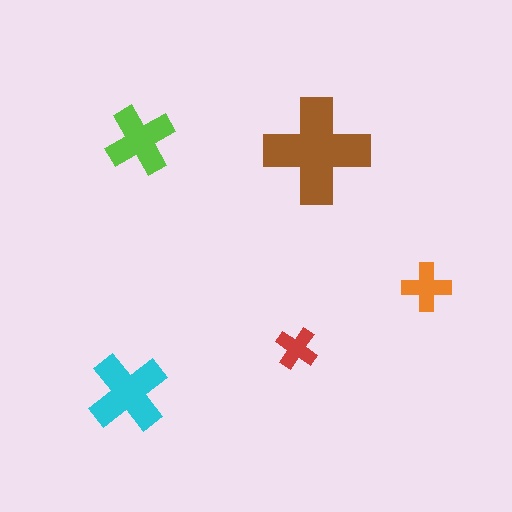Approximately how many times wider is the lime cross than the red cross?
About 1.5 times wider.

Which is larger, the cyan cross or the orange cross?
The cyan one.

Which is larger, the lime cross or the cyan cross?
The cyan one.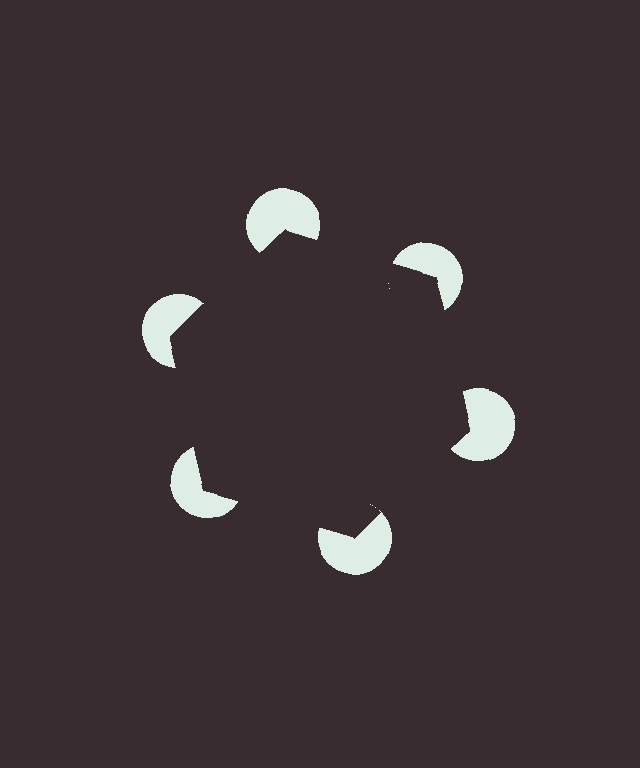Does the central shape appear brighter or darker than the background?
It typically appears slightly darker than the background, even though no actual brightness change is drawn.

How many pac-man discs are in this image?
There are 6 — one at each vertex of the illusory hexagon.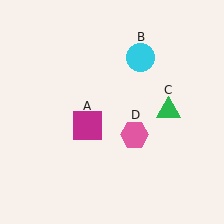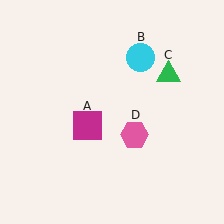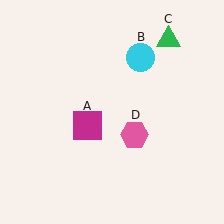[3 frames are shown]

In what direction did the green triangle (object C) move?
The green triangle (object C) moved up.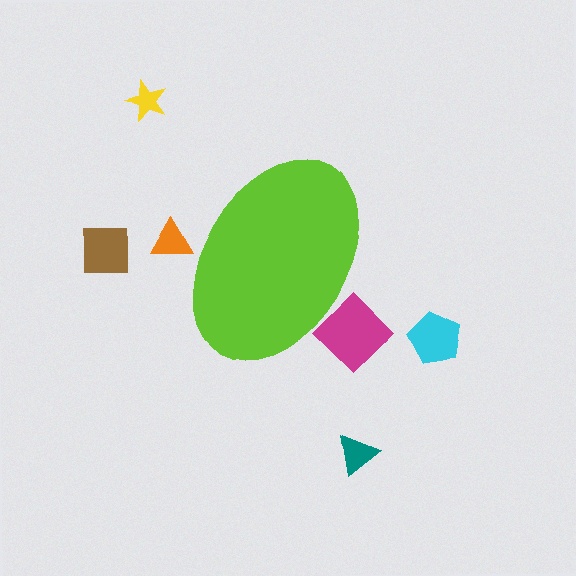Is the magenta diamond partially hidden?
Yes, the magenta diamond is partially hidden behind the lime ellipse.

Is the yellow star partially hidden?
No, the yellow star is fully visible.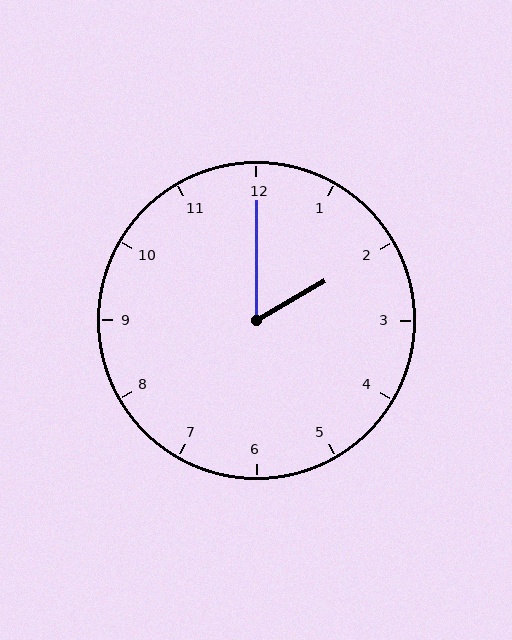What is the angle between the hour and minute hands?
Approximately 60 degrees.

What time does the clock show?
2:00.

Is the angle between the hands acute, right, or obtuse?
It is acute.